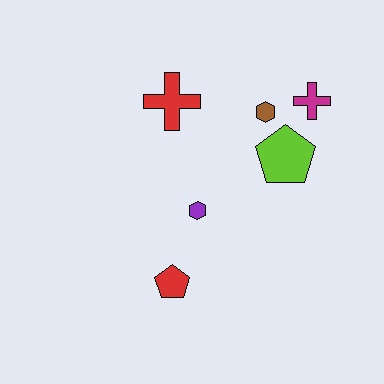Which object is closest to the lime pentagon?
The brown hexagon is closest to the lime pentagon.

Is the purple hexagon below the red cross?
Yes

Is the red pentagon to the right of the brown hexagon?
No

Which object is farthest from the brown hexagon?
The red pentagon is farthest from the brown hexagon.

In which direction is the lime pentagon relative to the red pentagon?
The lime pentagon is above the red pentagon.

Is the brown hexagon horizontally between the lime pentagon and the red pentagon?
Yes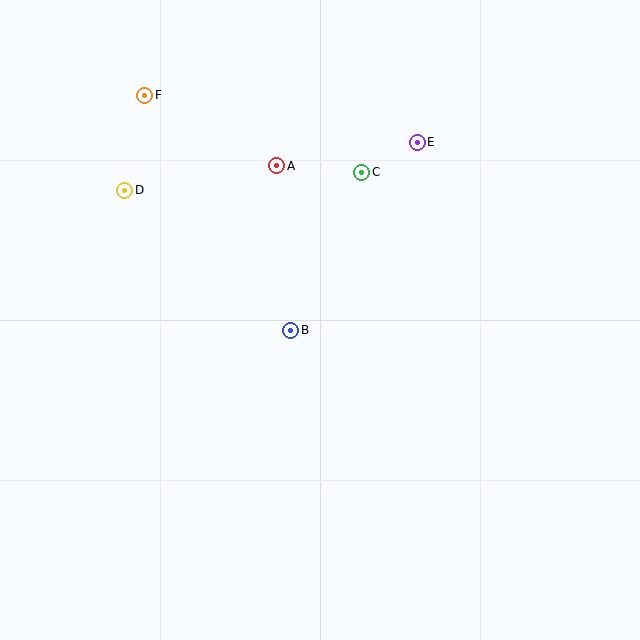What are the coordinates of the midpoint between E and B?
The midpoint between E and B is at (354, 236).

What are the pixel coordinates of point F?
Point F is at (145, 95).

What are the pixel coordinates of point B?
Point B is at (291, 330).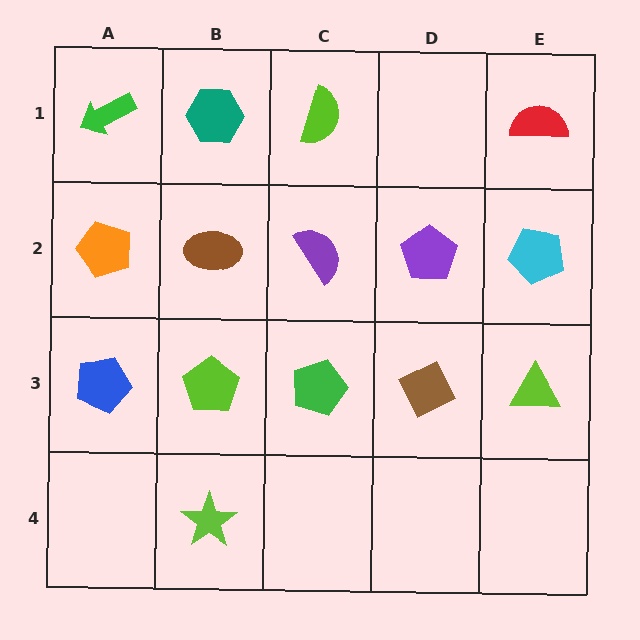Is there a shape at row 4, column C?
No, that cell is empty.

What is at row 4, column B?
A lime star.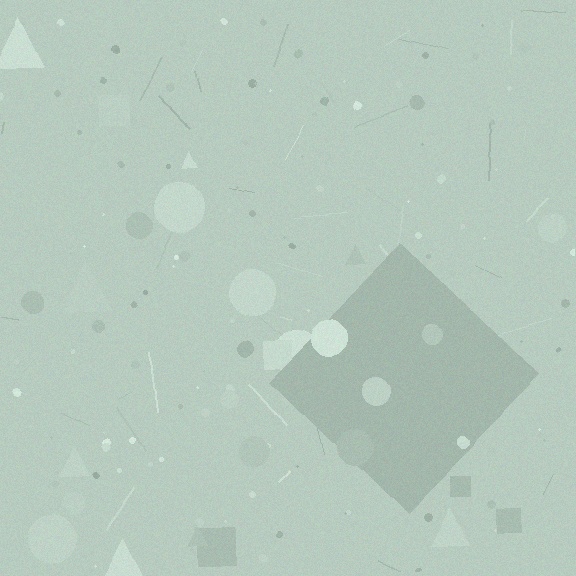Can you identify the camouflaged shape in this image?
The camouflaged shape is a diamond.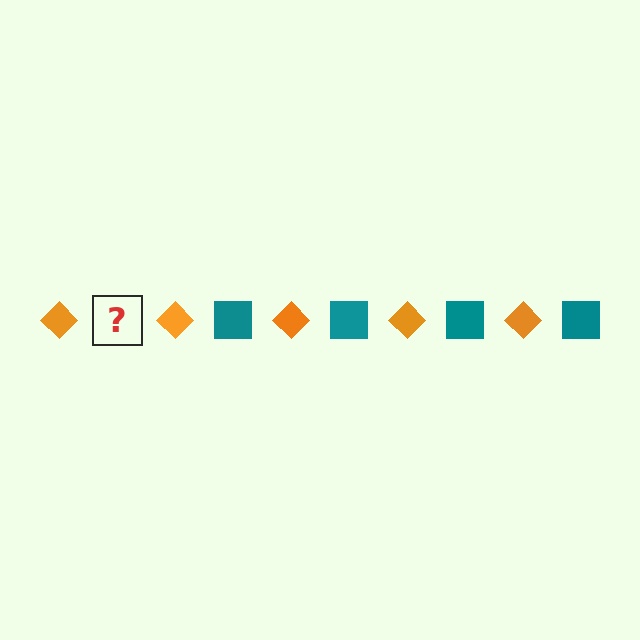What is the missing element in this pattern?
The missing element is a teal square.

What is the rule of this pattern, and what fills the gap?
The rule is that the pattern alternates between orange diamond and teal square. The gap should be filled with a teal square.